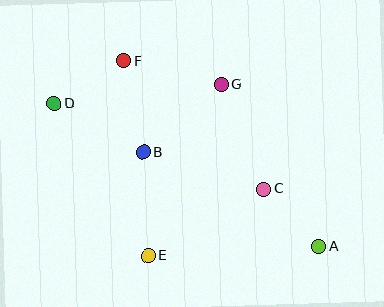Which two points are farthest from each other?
Points A and D are farthest from each other.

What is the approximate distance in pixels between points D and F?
The distance between D and F is approximately 82 pixels.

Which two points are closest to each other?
Points A and C are closest to each other.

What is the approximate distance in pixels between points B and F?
The distance between B and F is approximately 93 pixels.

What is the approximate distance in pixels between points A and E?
The distance between A and E is approximately 170 pixels.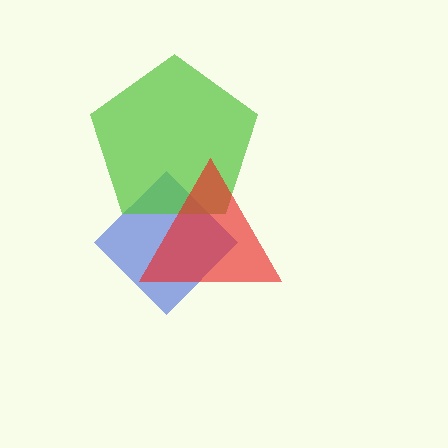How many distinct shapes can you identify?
There are 3 distinct shapes: a blue diamond, a lime pentagon, a red triangle.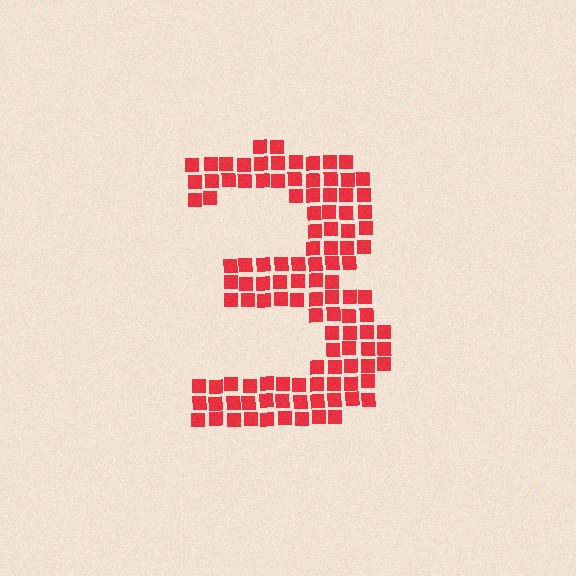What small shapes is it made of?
It is made of small squares.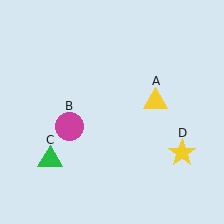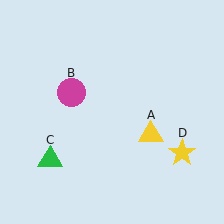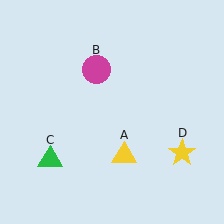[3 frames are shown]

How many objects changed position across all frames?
2 objects changed position: yellow triangle (object A), magenta circle (object B).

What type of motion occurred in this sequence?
The yellow triangle (object A), magenta circle (object B) rotated clockwise around the center of the scene.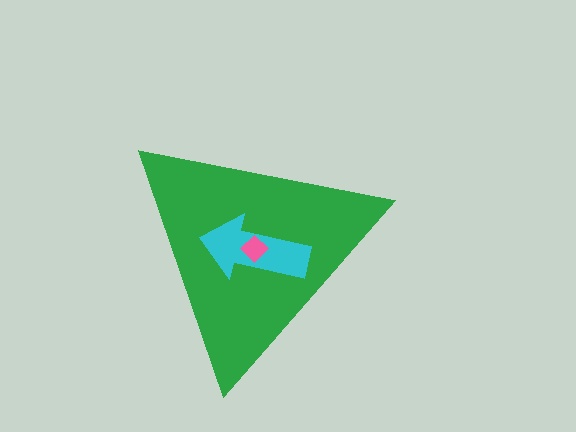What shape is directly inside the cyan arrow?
The pink diamond.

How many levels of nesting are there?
3.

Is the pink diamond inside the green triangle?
Yes.